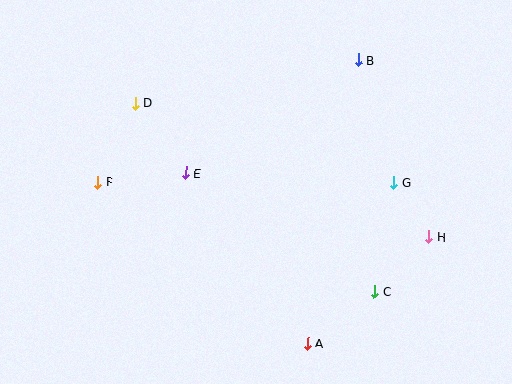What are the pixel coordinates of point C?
Point C is at (375, 291).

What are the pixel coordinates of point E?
Point E is at (185, 173).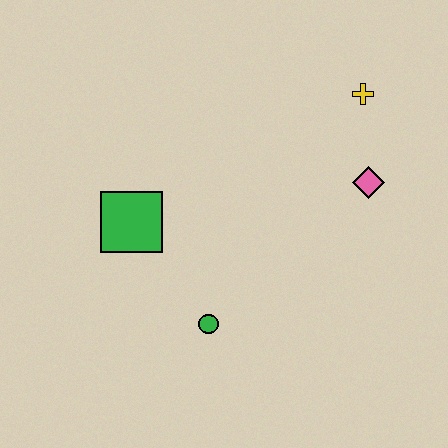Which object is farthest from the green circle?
The yellow cross is farthest from the green circle.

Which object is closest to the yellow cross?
The pink diamond is closest to the yellow cross.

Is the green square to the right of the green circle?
No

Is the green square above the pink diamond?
No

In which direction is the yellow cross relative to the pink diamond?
The yellow cross is above the pink diamond.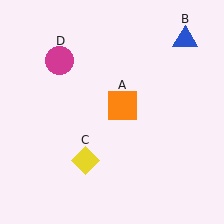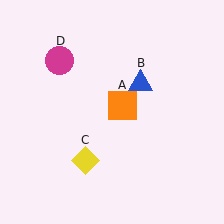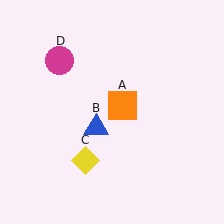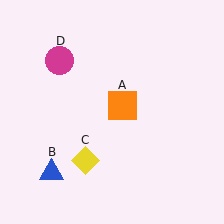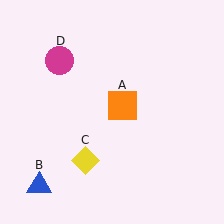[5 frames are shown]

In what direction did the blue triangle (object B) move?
The blue triangle (object B) moved down and to the left.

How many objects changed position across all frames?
1 object changed position: blue triangle (object B).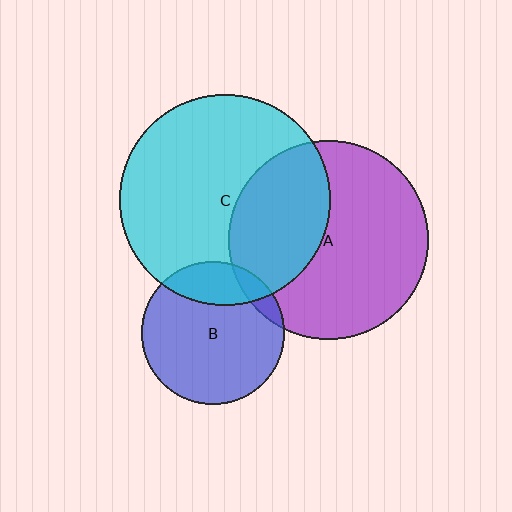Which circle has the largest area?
Circle C (cyan).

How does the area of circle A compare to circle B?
Approximately 2.0 times.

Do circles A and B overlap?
Yes.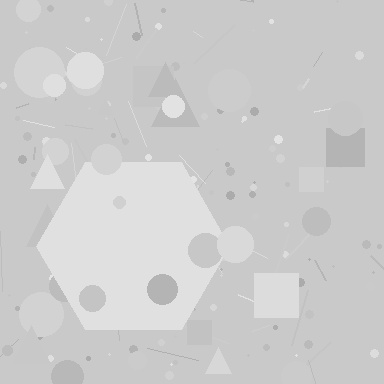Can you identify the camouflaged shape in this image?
The camouflaged shape is a hexagon.